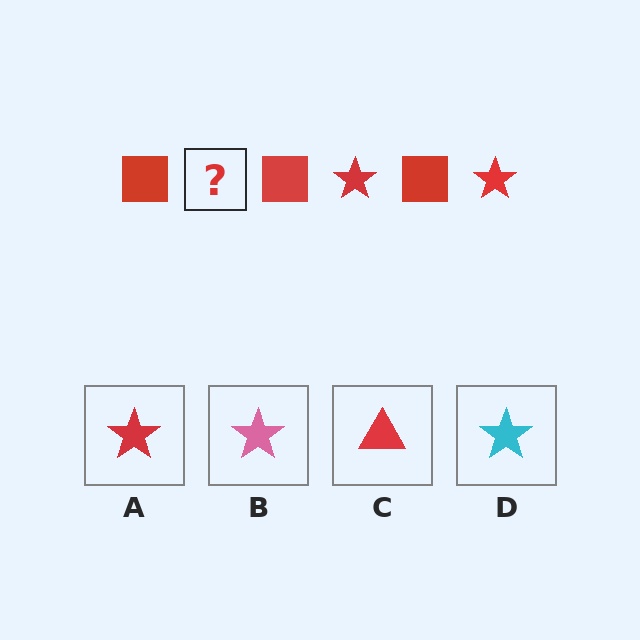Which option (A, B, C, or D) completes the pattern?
A.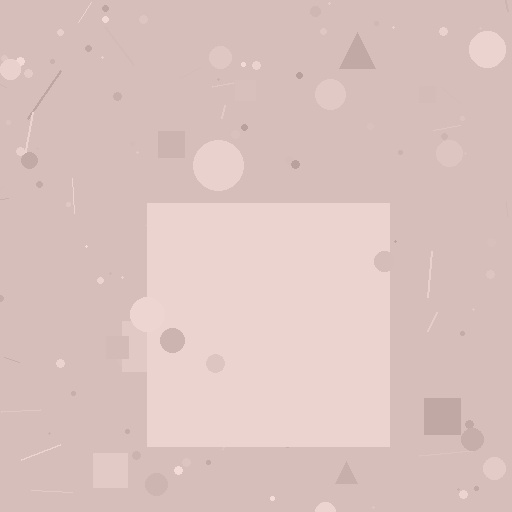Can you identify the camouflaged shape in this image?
The camouflaged shape is a square.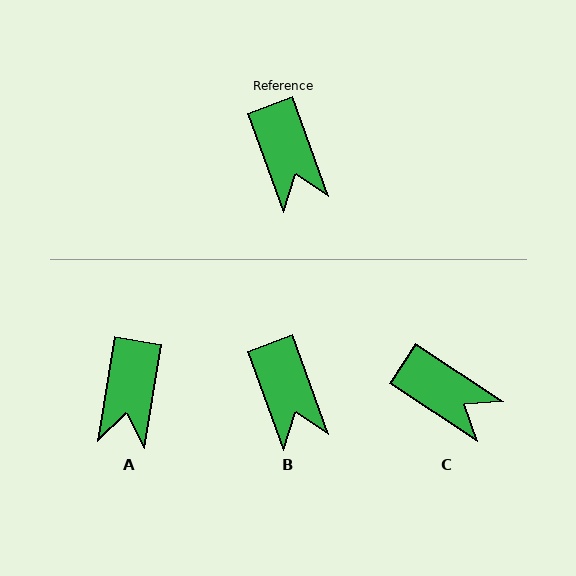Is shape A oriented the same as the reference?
No, it is off by about 29 degrees.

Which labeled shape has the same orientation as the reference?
B.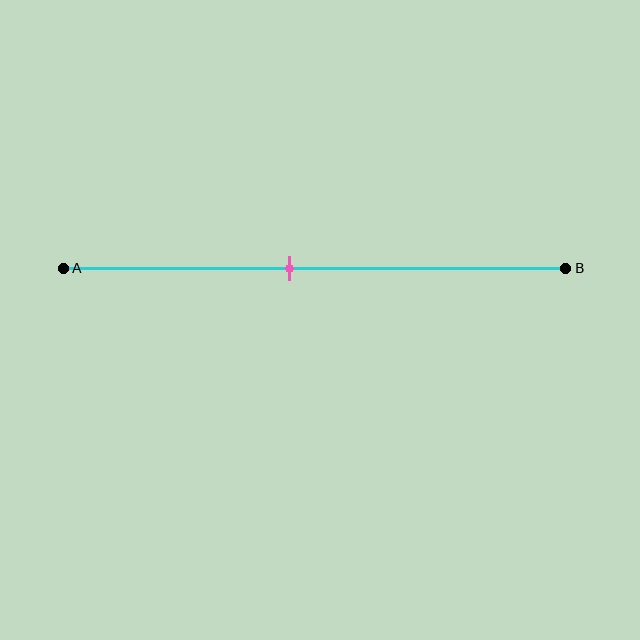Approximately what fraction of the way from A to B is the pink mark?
The pink mark is approximately 45% of the way from A to B.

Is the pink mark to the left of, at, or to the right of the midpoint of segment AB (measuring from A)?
The pink mark is to the left of the midpoint of segment AB.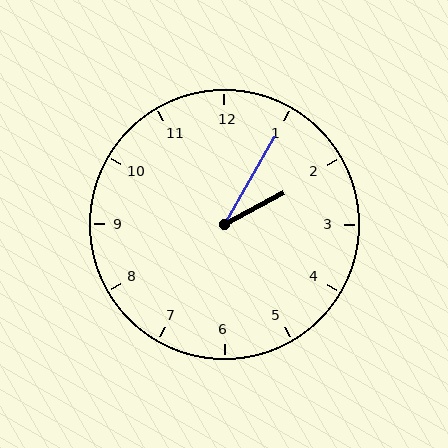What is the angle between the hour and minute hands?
Approximately 32 degrees.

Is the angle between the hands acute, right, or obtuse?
It is acute.